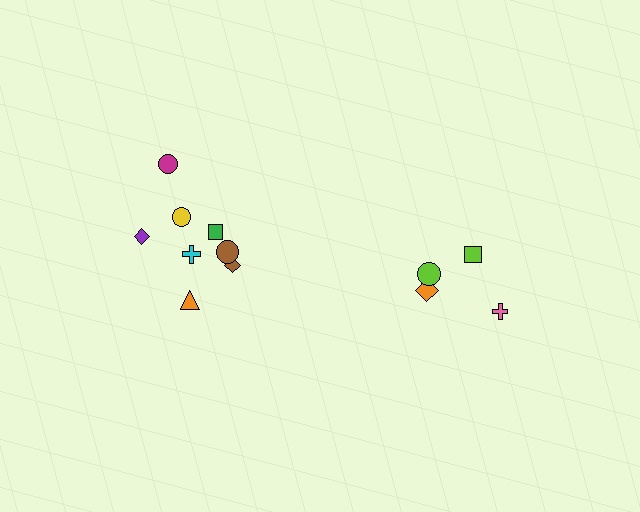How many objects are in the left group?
There are 8 objects.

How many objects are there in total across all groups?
There are 12 objects.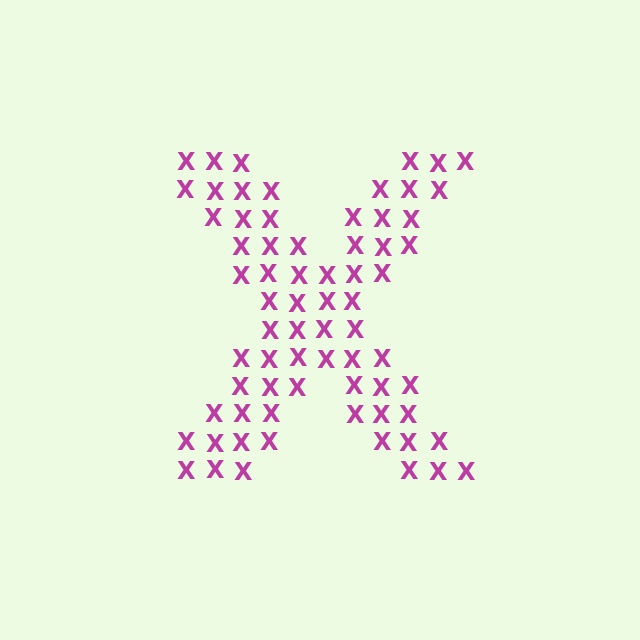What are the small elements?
The small elements are letter X's.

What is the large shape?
The large shape is the letter X.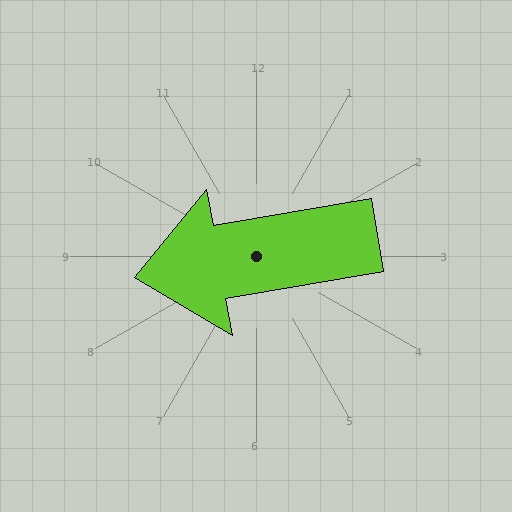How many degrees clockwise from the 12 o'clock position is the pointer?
Approximately 260 degrees.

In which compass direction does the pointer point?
West.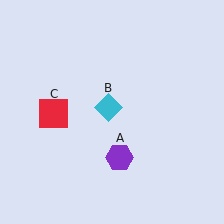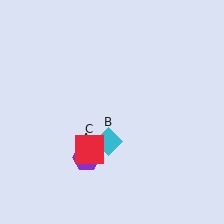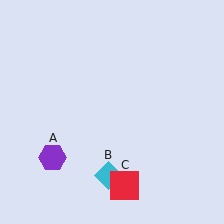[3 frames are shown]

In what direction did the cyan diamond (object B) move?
The cyan diamond (object B) moved down.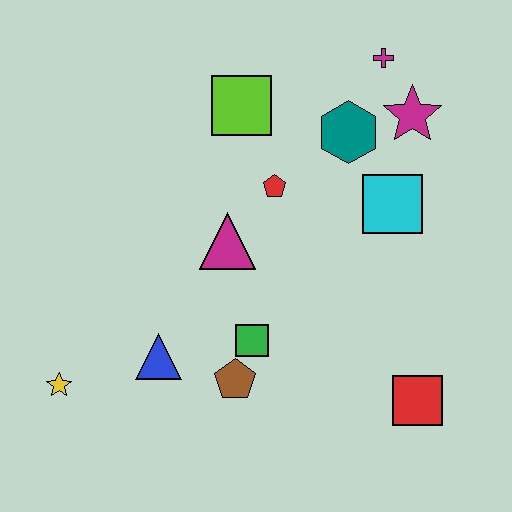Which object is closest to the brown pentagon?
The green square is closest to the brown pentagon.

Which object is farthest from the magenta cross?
The yellow star is farthest from the magenta cross.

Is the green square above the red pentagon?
No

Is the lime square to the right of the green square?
No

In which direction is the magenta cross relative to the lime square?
The magenta cross is to the right of the lime square.